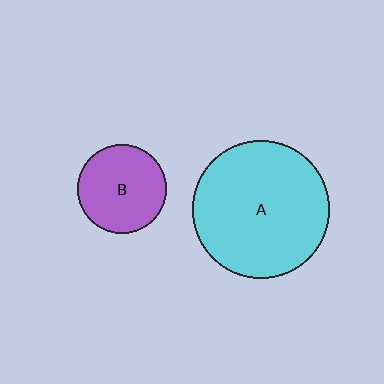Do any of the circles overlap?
No, none of the circles overlap.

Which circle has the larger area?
Circle A (cyan).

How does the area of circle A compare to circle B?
Approximately 2.4 times.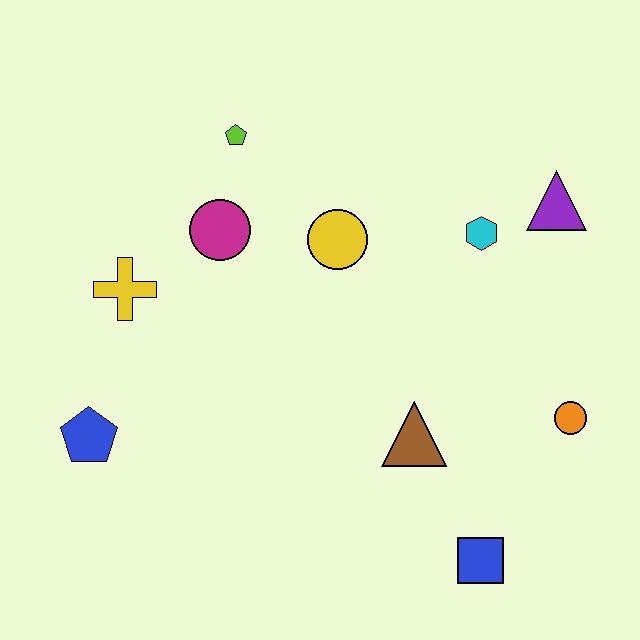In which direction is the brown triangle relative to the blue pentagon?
The brown triangle is to the right of the blue pentagon.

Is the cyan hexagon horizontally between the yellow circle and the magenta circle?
No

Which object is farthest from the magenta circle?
The blue square is farthest from the magenta circle.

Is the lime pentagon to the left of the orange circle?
Yes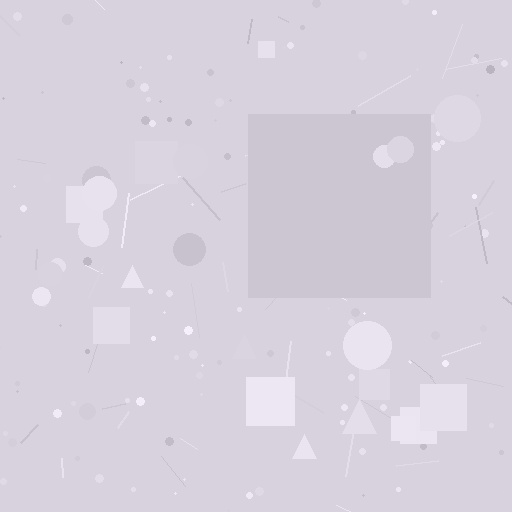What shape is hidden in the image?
A square is hidden in the image.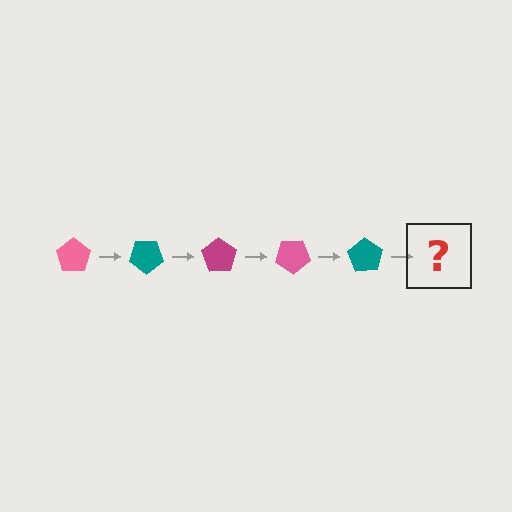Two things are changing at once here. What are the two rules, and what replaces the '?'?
The two rules are that it rotates 35 degrees each step and the color cycles through pink, teal, and magenta. The '?' should be a magenta pentagon, rotated 175 degrees from the start.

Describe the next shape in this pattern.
It should be a magenta pentagon, rotated 175 degrees from the start.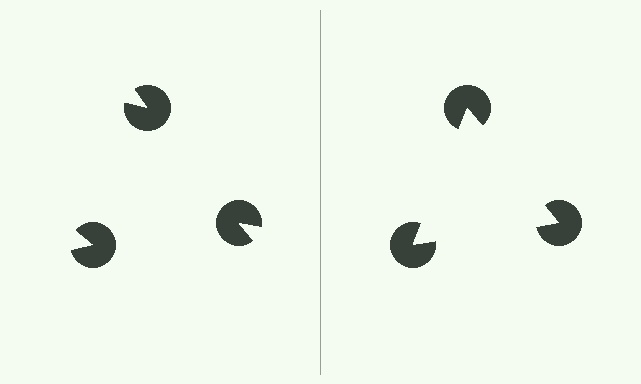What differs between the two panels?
The pac-man discs are positioned identically on both sides; only the wedge orientations differ. On the right they align to a triangle; on the left they are misaligned.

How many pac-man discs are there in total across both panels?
6 — 3 on each side.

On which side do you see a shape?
An illusory triangle appears on the right side. On the left side the wedge cuts are rotated, so no coherent shape forms.